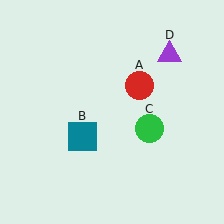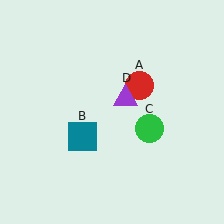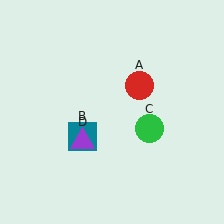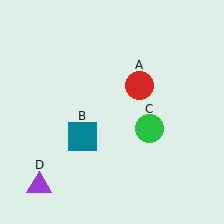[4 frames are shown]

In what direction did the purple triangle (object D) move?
The purple triangle (object D) moved down and to the left.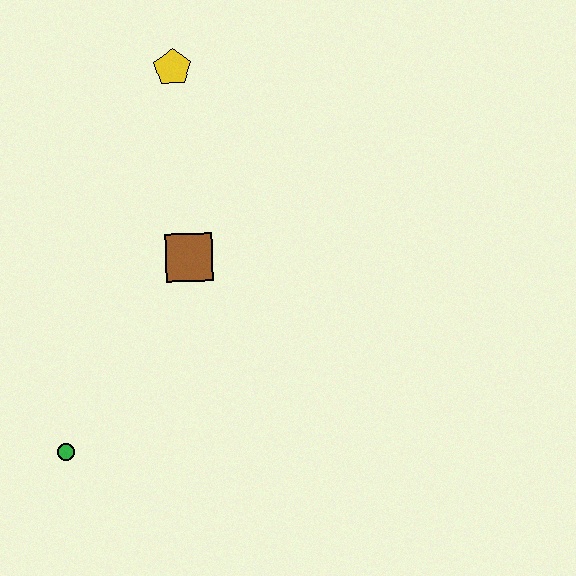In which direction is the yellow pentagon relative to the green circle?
The yellow pentagon is above the green circle.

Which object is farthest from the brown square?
The green circle is farthest from the brown square.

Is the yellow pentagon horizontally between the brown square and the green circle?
Yes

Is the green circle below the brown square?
Yes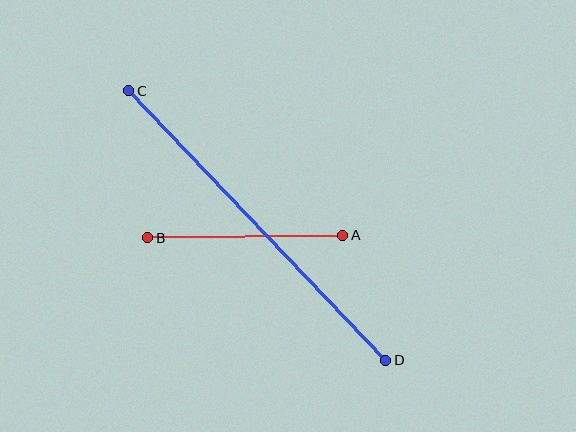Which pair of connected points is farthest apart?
Points C and D are farthest apart.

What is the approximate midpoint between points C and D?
The midpoint is at approximately (257, 225) pixels.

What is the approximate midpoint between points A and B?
The midpoint is at approximately (245, 237) pixels.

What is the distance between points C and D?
The distance is approximately 372 pixels.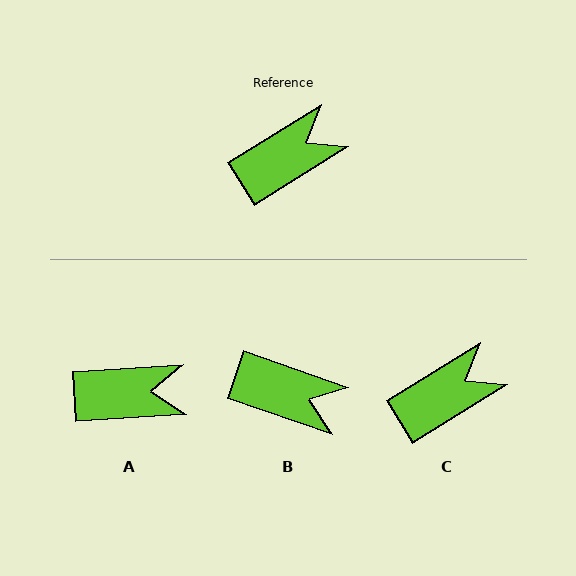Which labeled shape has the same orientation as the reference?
C.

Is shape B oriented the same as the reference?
No, it is off by about 51 degrees.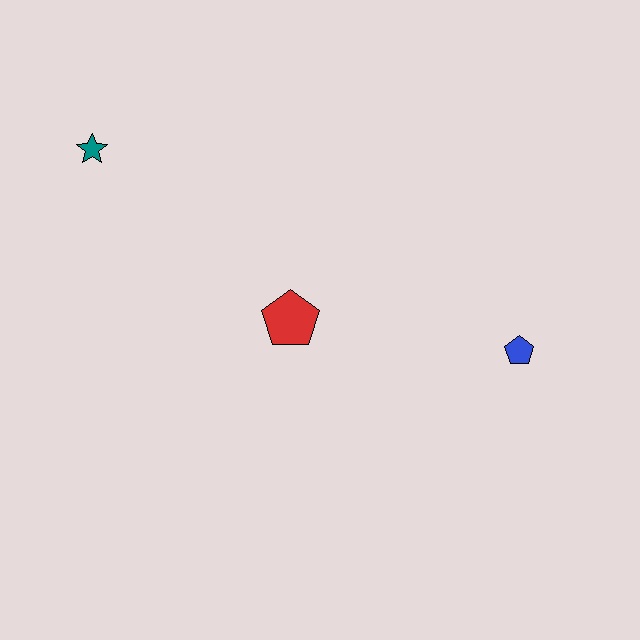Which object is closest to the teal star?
The red pentagon is closest to the teal star.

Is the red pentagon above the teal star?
No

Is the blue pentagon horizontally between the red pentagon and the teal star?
No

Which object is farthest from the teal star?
The blue pentagon is farthest from the teal star.